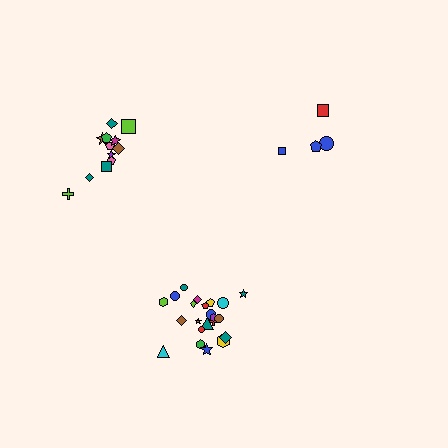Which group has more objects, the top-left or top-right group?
The top-left group.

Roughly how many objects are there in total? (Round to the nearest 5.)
Roughly 40 objects in total.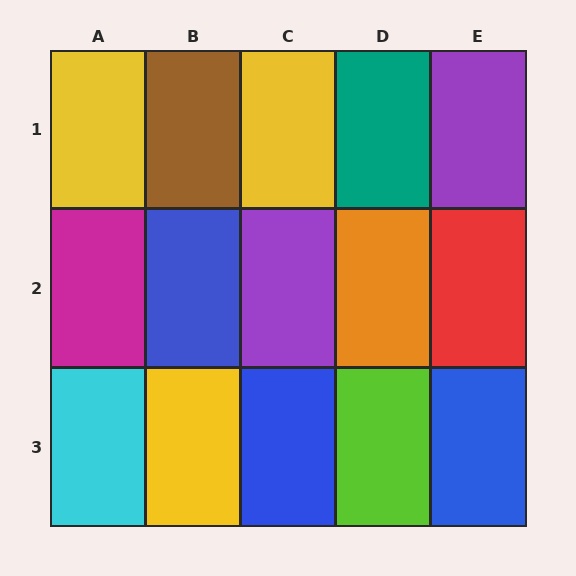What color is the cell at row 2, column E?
Red.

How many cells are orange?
1 cell is orange.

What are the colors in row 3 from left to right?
Cyan, yellow, blue, lime, blue.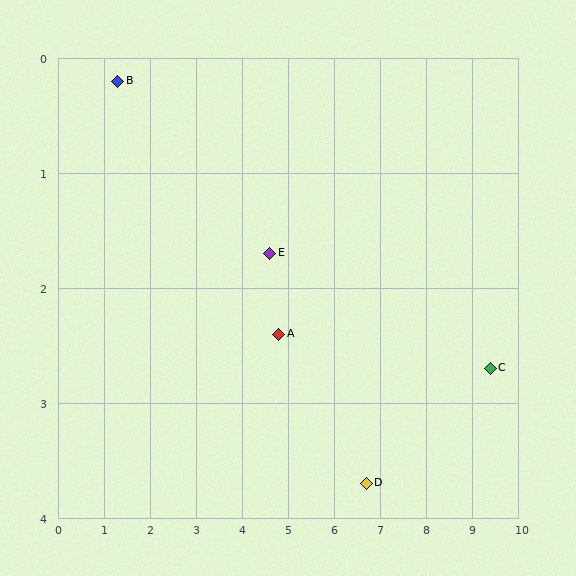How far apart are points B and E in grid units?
Points B and E are about 3.6 grid units apart.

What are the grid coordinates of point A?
Point A is at approximately (4.8, 2.4).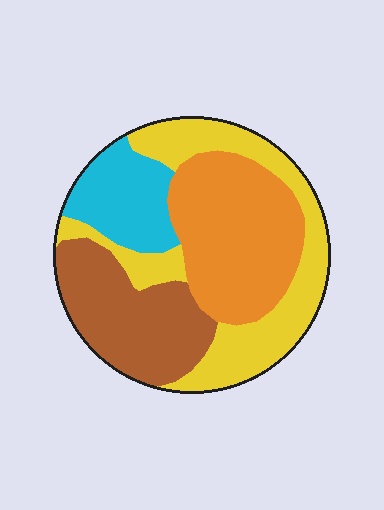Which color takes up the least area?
Cyan, at roughly 15%.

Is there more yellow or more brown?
Yellow.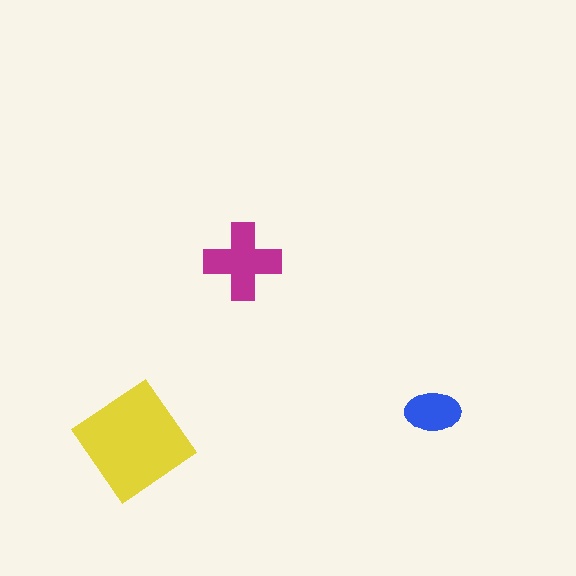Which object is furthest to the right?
The blue ellipse is rightmost.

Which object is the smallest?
The blue ellipse.